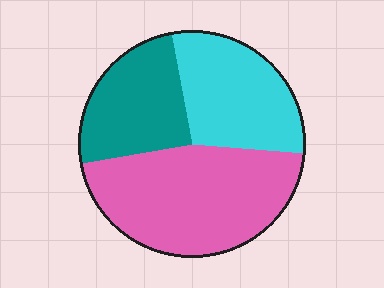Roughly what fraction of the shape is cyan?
Cyan takes up between a sixth and a third of the shape.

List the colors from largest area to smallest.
From largest to smallest: pink, cyan, teal.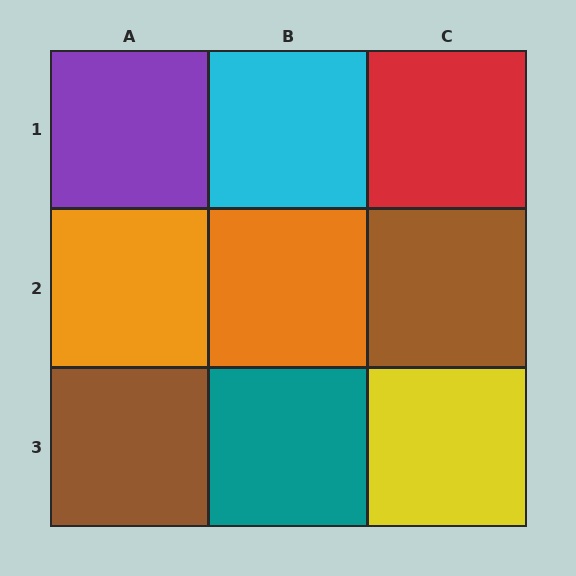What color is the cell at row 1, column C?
Red.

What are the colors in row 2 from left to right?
Orange, orange, brown.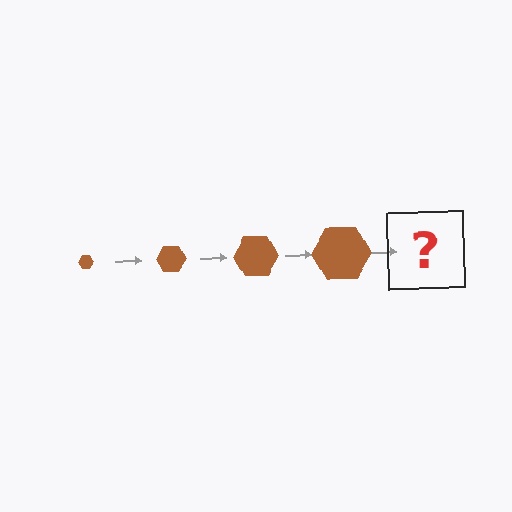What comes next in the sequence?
The next element should be a brown hexagon, larger than the previous one.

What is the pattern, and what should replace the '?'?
The pattern is that the hexagon gets progressively larger each step. The '?' should be a brown hexagon, larger than the previous one.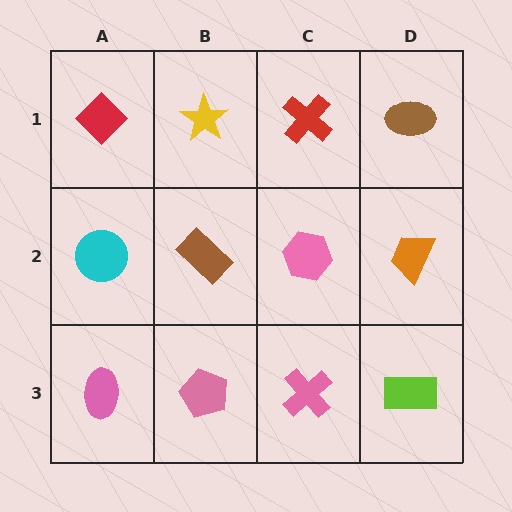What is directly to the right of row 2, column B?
A pink hexagon.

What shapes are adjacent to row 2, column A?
A red diamond (row 1, column A), a pink ellipse (row 3, column A), a brown rectangle (row 2, column B).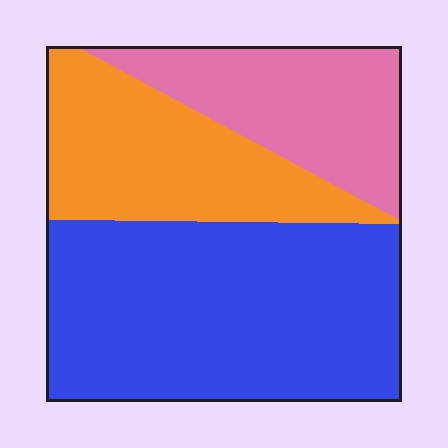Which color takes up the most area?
Blue, at roughly 50%.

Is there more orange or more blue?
Blue.